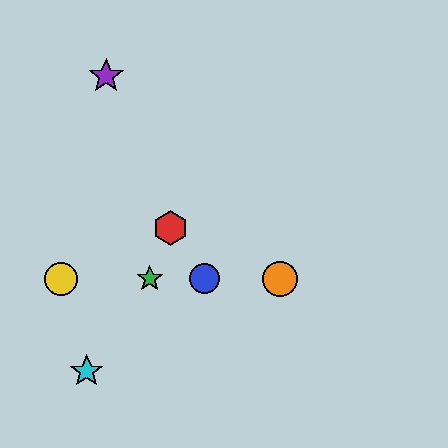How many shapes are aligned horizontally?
4 shapes (the blue circle, the green star, the yellow circle, the orange circle) are aligned horizontally.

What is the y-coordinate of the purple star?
The purple star is at y≈76.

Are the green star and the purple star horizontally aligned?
No, the green star is at y≈279 and the purple star is at y≈76.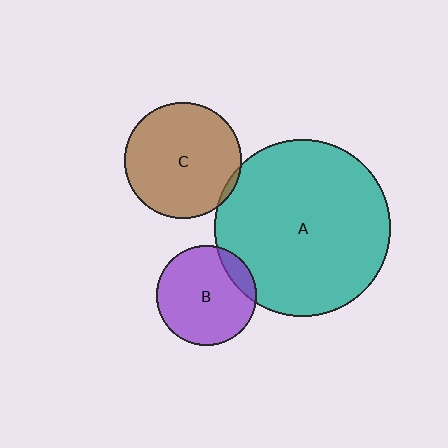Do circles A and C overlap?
Yes.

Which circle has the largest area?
Circle A (teal).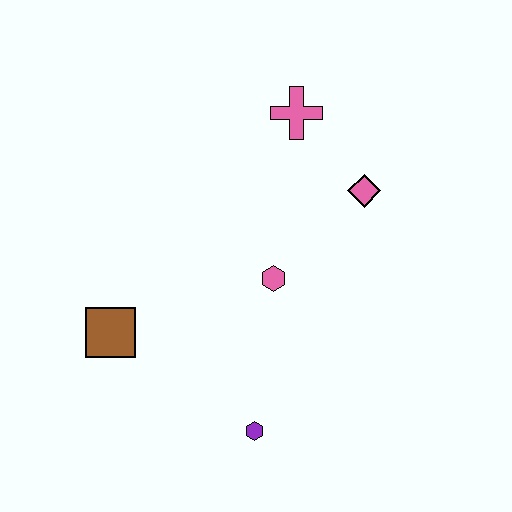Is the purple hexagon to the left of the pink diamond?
Yes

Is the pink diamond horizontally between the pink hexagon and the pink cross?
No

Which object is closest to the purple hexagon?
The pink hexagon is closest to the purple hexagon.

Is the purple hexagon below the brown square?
Yes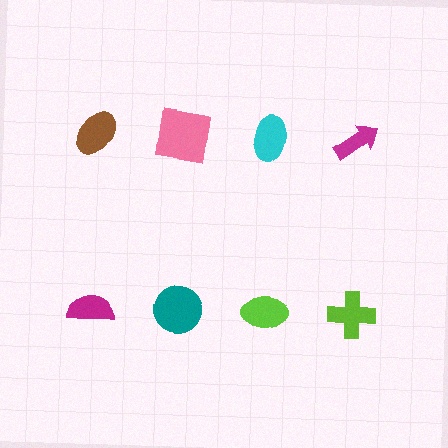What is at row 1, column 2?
A pink square.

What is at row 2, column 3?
A lime ellipse.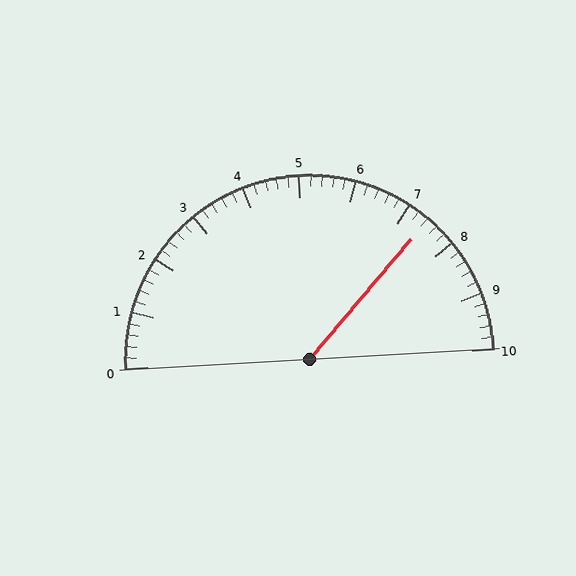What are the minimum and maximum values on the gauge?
The gauge ranges from 0 to 10.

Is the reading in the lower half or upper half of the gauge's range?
The reading is in the upper half of the range (0 to 10).